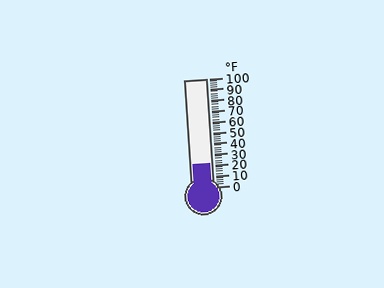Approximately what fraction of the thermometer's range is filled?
The thermometer is filled to approximately 20% of its range.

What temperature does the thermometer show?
The thermometer shows approximately 22°F.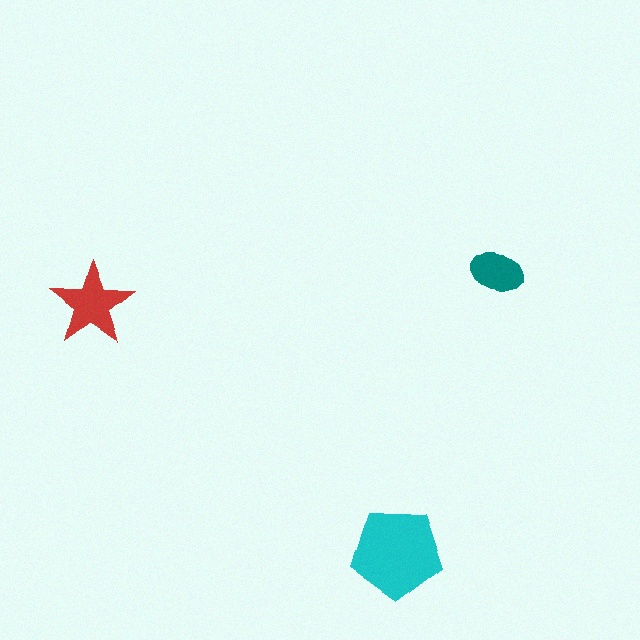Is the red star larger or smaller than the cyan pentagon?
Smaller.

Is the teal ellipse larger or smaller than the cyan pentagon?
Smaller.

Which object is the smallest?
The teal ellipse.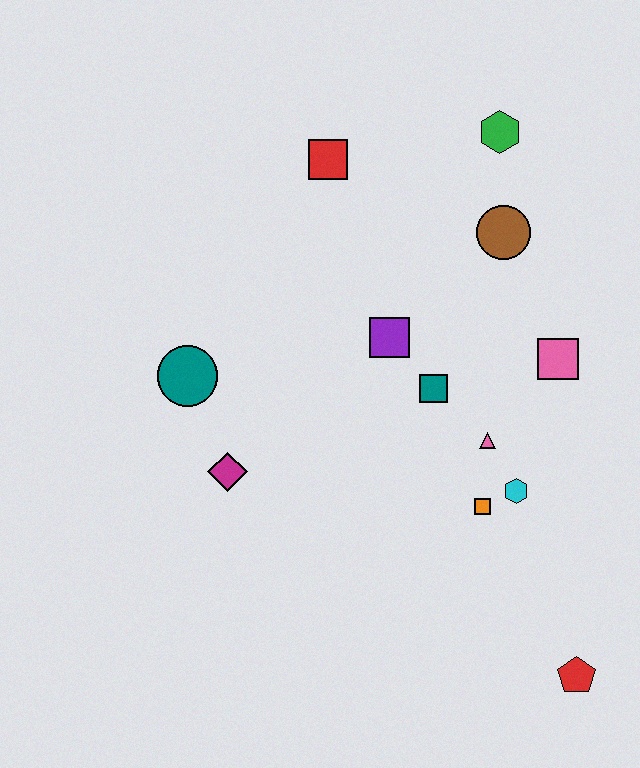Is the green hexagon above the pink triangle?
Yes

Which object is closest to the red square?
The green hexagon is closest to the red square.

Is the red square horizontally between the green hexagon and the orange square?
No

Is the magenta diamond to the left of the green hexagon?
Yes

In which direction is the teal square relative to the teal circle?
The teal square is to the right of the teal circle.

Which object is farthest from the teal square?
The red pentagon is farthest from the teal square.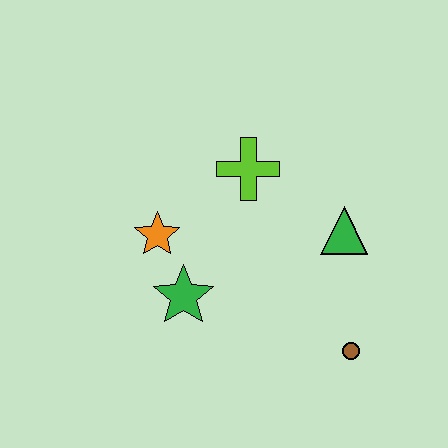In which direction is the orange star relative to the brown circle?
The orange star is to the left of the brown circle.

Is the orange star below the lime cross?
Yes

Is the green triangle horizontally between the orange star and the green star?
No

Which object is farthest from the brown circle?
The orange star is farthest from the brown circle.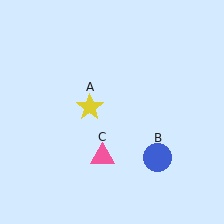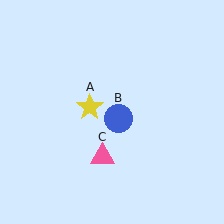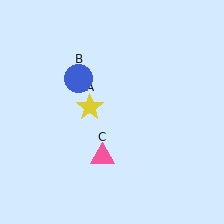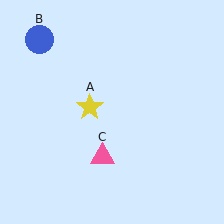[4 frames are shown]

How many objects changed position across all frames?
1 object changed position: blue circle (object B).